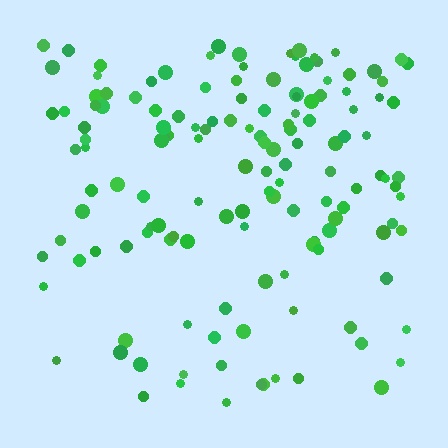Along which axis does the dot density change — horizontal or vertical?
Vertical.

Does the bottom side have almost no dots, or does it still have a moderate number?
Still a moderate number, just noticeably fewer than the top.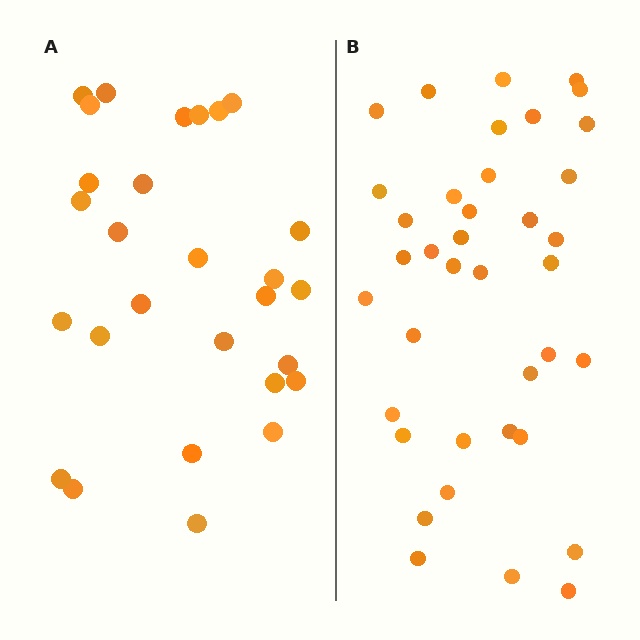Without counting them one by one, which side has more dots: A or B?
Region B (the right region) has more dots.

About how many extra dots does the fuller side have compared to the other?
Region B has roughly 10 or so more dots than region A.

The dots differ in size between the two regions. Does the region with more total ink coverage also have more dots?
No. Region A has more total ink coverage because its dots are larger, but region B actually contains more individual dots. Total area can be misleading — the number of items is what matters here.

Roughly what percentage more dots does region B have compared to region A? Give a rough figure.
About 35% more.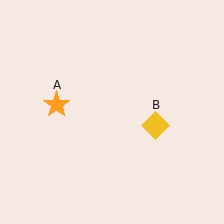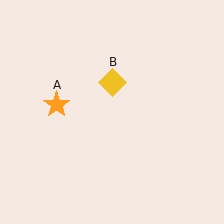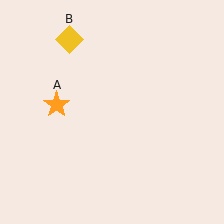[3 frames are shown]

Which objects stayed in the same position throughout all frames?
Orange star (object A) remained stationary.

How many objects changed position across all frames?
1 object changed position: yellow diamond (object B).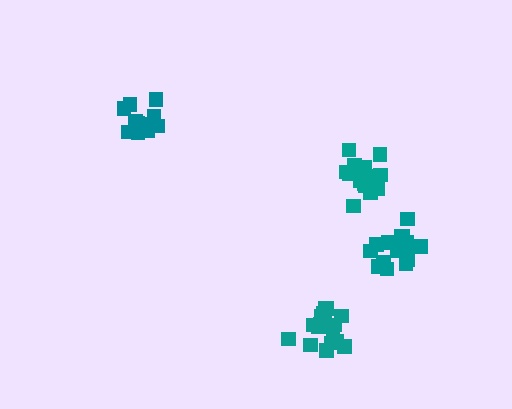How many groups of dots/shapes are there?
There are 4 groups.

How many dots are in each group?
Group 1: 18 dots, Group 2: 14 dots, Group 3: 18 dots, Group 4: 19 dots (69 total).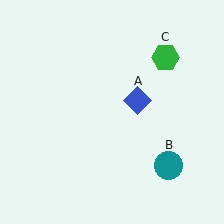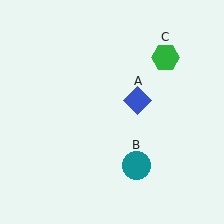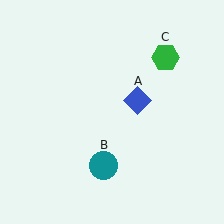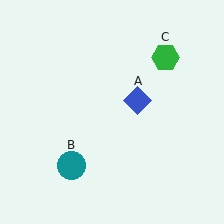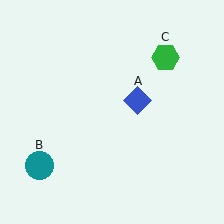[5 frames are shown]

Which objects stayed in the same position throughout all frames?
Blue diamond (object A) and green hexagon (object C) remained stationary.